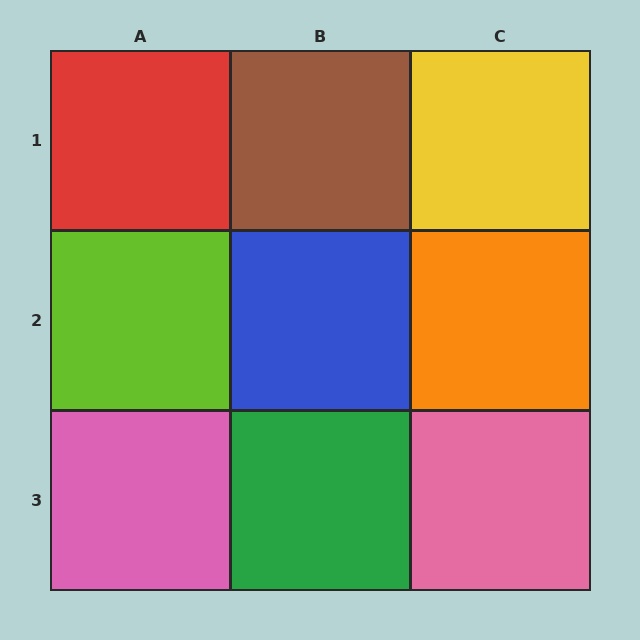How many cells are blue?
1 cell is blue.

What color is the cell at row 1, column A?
Red.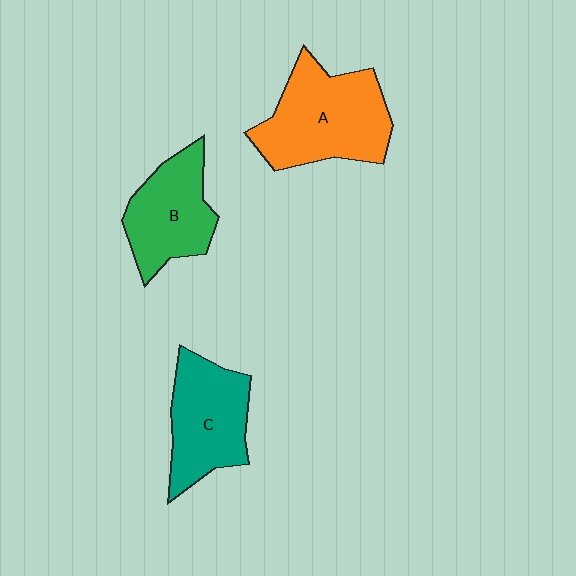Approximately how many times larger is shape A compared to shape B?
Approximately 1.4 times.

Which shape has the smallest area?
Shape B (green).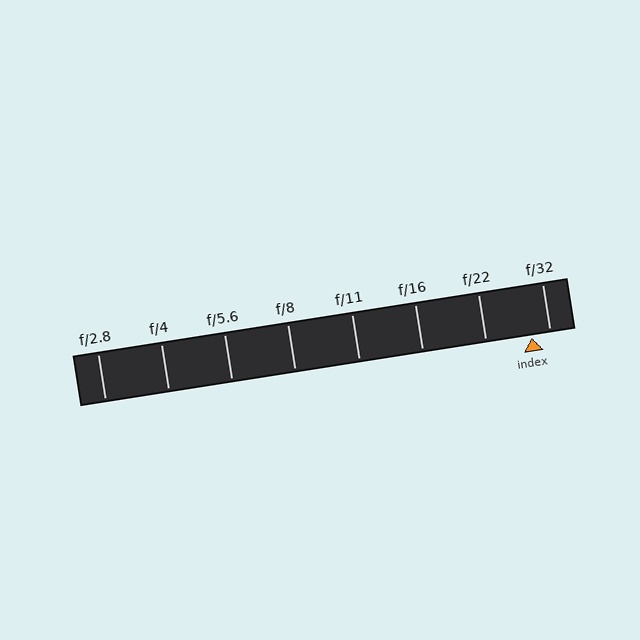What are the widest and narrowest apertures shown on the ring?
The widest aperture shown is f/2.8 and the narrowest is f/32.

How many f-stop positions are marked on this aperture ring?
There are 8 f-stop positions marked.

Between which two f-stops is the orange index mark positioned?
The index mark is between f/22 and f/32.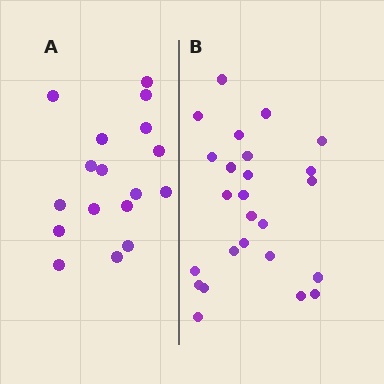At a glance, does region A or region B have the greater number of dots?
Region B (the right region) has more dots.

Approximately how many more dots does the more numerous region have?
Region B has roughly 8 or so more dots than region A.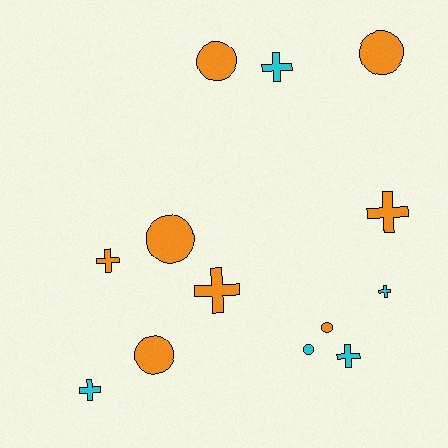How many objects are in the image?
There are 13 objects.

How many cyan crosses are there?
There are 4 cyan crosses.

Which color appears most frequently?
Orange, with 8 objects.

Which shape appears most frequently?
Cross, with 7 objects.